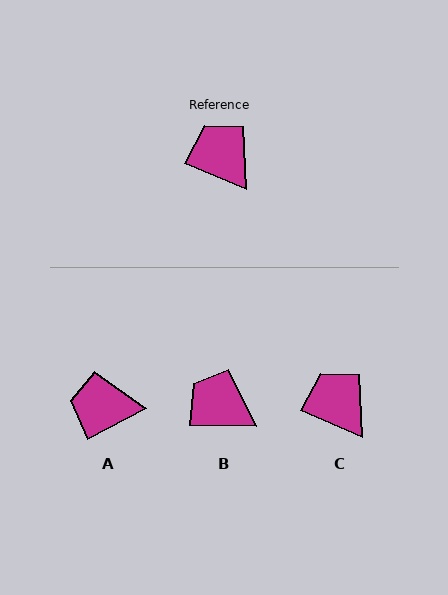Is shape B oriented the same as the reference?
No, it is off by about 23 degrees.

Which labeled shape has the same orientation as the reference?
C.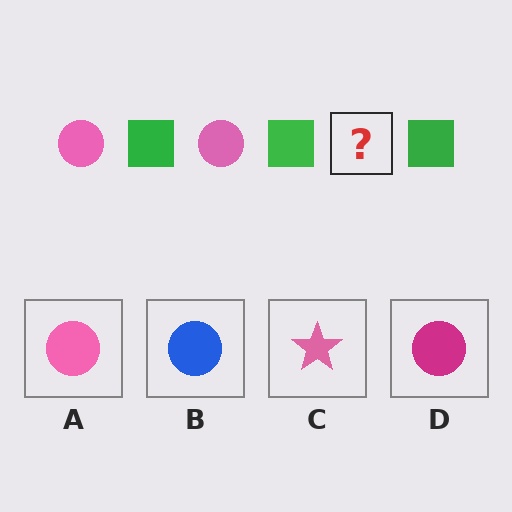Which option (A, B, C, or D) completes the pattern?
A.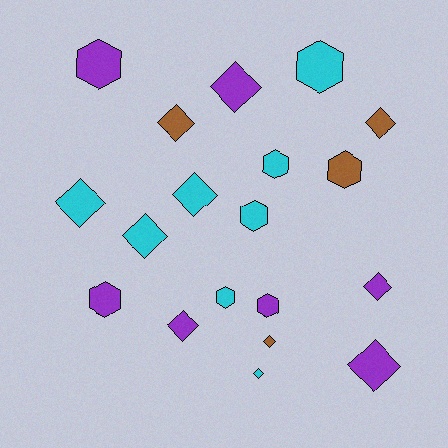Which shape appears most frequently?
Diamond, with 11 objects.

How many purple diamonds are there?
There are 4 purple diamonds.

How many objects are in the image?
There are 19 objects.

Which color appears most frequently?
Cyan, with 8 objects.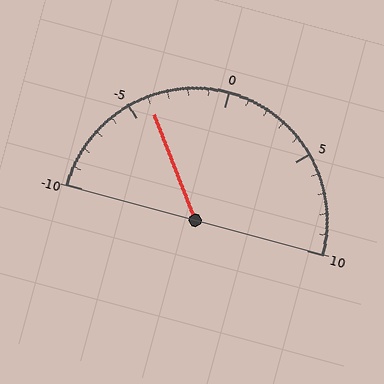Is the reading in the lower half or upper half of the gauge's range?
The reading is in the lower half of the range (-10 to 10).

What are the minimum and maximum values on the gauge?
The gauge ranges from -10 to 10.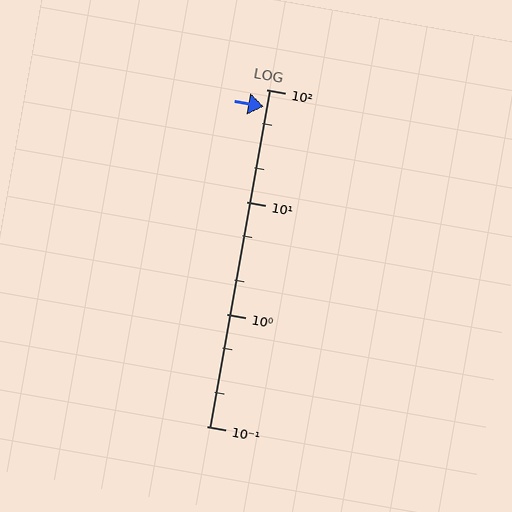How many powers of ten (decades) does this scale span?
The scale spans 3 decades, from 0.1 to 100.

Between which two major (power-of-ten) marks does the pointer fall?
The pointer is between 10 and 100.